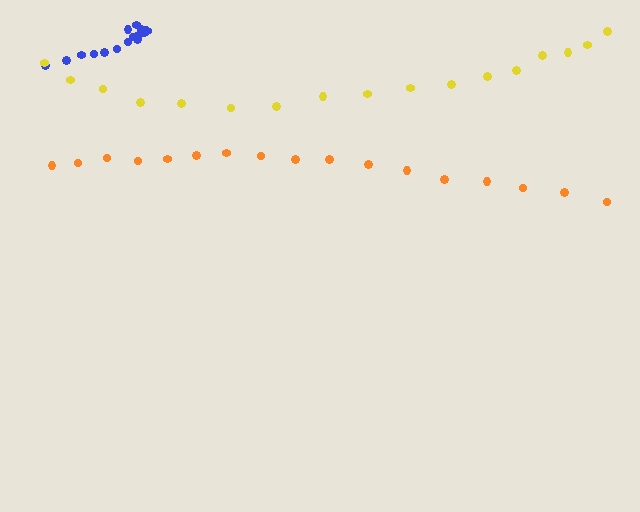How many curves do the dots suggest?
There are 3 distinct paths.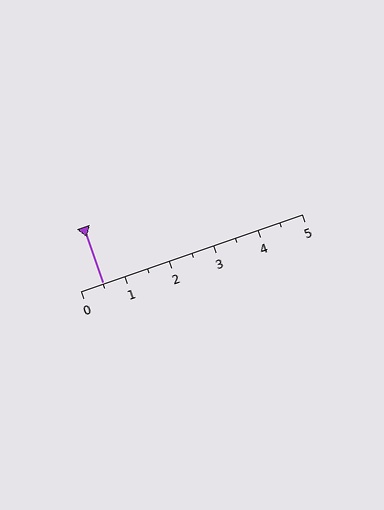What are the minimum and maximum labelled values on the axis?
The axis runs from 0 to 5.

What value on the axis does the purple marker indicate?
The marker indicates approximately 0.5.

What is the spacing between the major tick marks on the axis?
The major ticks are spaced 1 apart.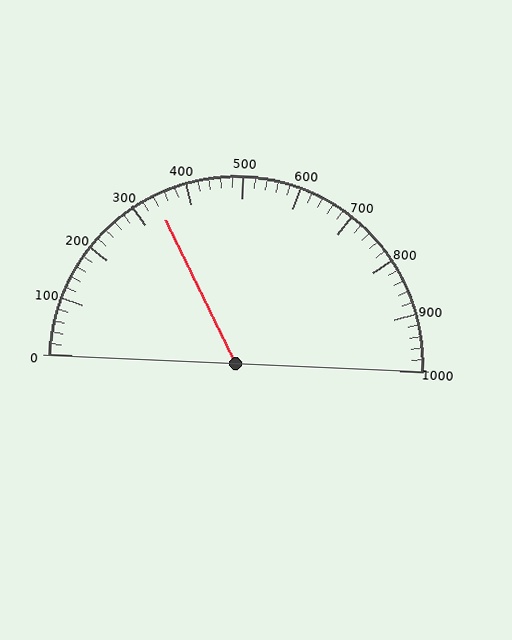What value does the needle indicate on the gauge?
The needle indicates approximately 340.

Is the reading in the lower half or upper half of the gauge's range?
The reading is in the lower half of the range (0 to 1000).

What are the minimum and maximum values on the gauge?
The gauge ranges from 0 to 1000.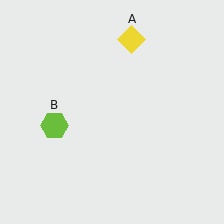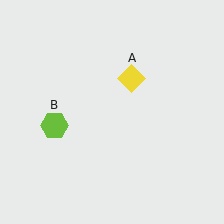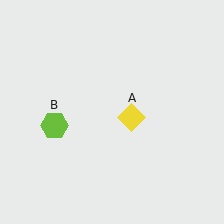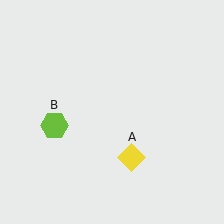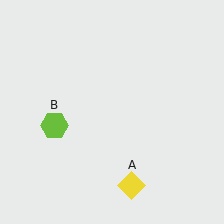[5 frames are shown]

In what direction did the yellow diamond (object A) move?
The yellow diamond (object A) moved down.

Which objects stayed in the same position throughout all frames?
Lime hexagon (object B) remained stationary.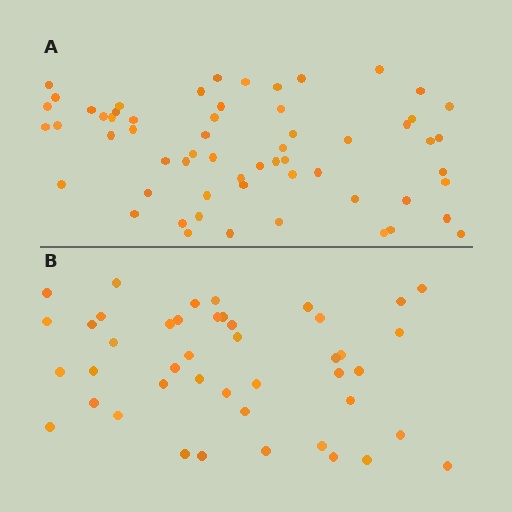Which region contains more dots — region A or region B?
Region A (the top region) has more dots.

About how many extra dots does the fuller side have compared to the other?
Region A has approximately 15 more dots than region B.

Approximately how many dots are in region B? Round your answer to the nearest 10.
About 40 dots. (The exact count is 44, which rounds to 40.)